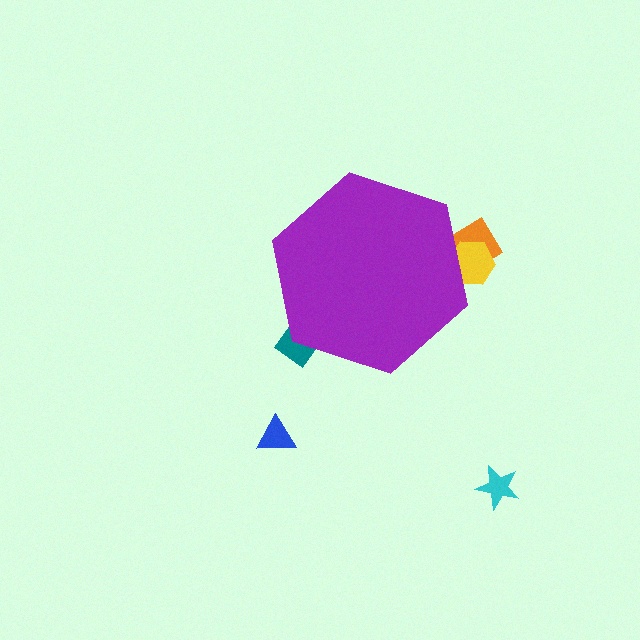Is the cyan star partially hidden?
No, the cyan star is fully visible.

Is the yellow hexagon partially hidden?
Yes, the yellow hexagon is partially hidden behind the purple hexagon.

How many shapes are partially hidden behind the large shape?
3 shapes are partially hidden.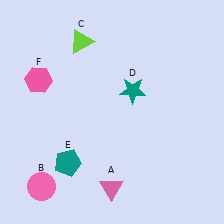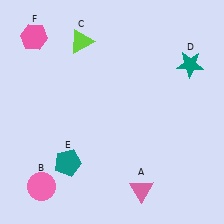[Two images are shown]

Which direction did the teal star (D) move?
The teal star (D) moved right.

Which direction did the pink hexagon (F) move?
The pink hexagon (F) moved up.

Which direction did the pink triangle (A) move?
The pink triangle (A) moved right.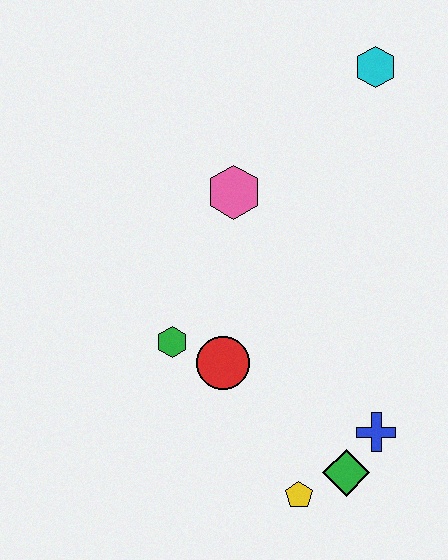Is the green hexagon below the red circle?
No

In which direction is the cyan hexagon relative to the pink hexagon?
The cyan hexagon is to the right of the pink hexagon.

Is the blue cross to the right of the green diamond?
Yes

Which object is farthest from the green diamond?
The cyan hexagon is farthest from the green diamond.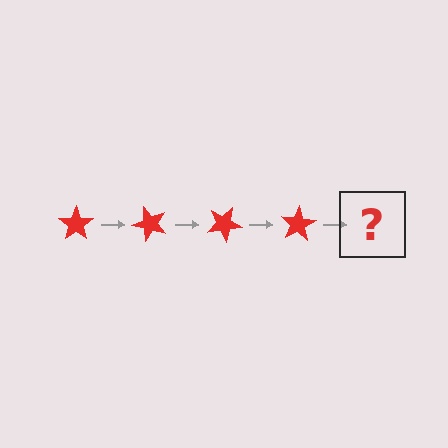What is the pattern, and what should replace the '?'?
The pattern is that the star rotates 50 degrees each step. The '?' should be a red star rotated 200 degrees.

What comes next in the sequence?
The next element should be a red star rotated 200 degrees.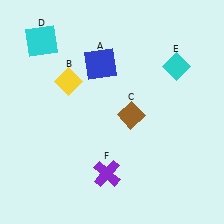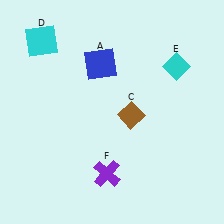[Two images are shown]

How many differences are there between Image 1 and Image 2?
There is 1 difference between the two images.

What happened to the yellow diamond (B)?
The yellow diamond (B) was removed in Image 2. It was in the top-left area of Image 1.